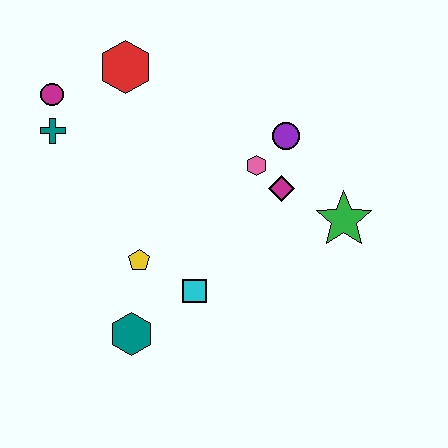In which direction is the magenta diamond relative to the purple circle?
The magenta diamond is below the purple circle.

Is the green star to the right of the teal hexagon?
Yes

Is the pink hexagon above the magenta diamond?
Yes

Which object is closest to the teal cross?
The magenta circle is closest to the teal cross.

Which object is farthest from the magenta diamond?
The magenta circle is farthest from the magenta diamond.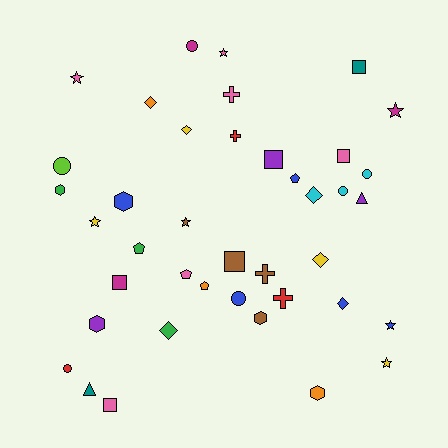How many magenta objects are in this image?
There are 3 magenta objects.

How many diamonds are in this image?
There are 6 diamonds.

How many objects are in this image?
There are 40 objects.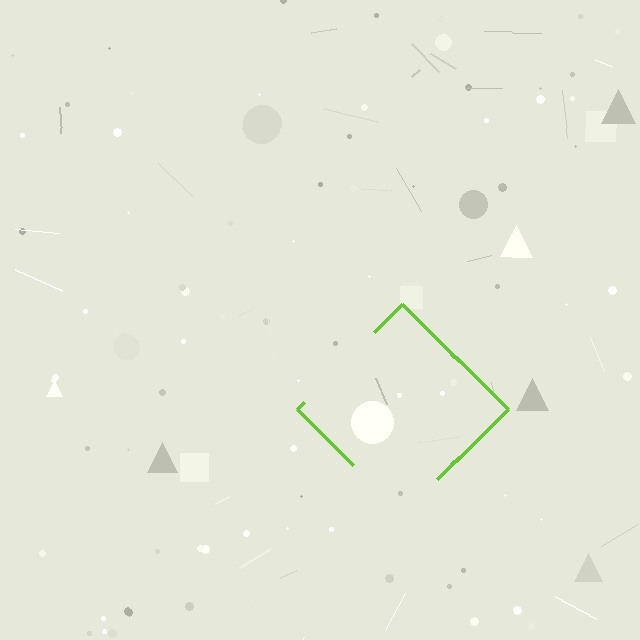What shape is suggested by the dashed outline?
The dashed outline suggests a diamond.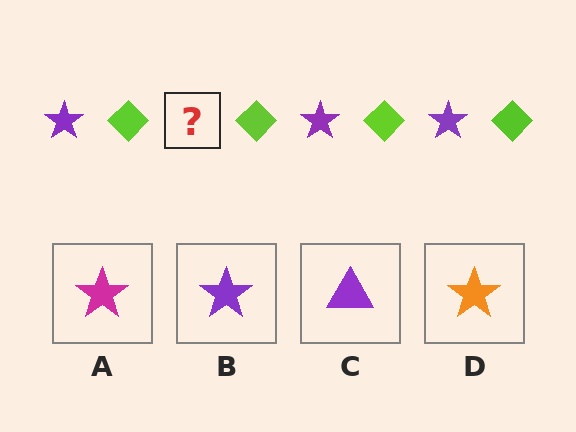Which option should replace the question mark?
Option B.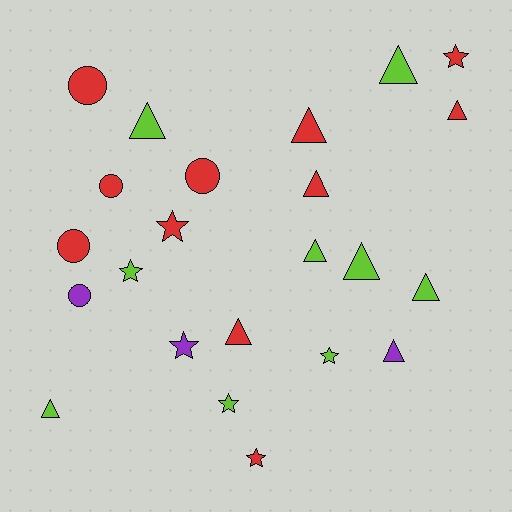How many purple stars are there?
There is 1 purple star.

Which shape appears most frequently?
Triangle, with 11 objects.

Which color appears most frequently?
Red, with 11 objects.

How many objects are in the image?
There are 23 objects.